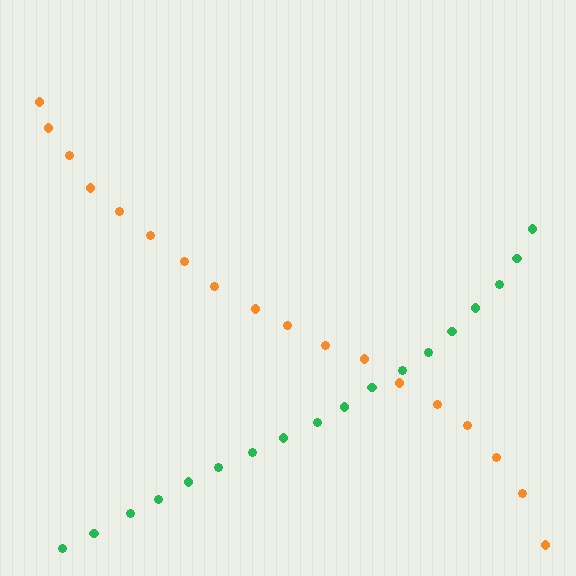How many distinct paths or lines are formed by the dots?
There are 2 distinct paths.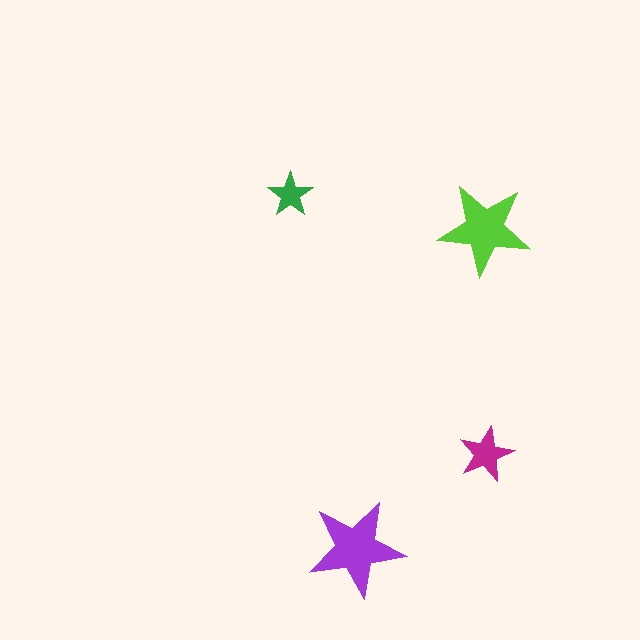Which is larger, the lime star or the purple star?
The purple one.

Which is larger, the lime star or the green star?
The lime one.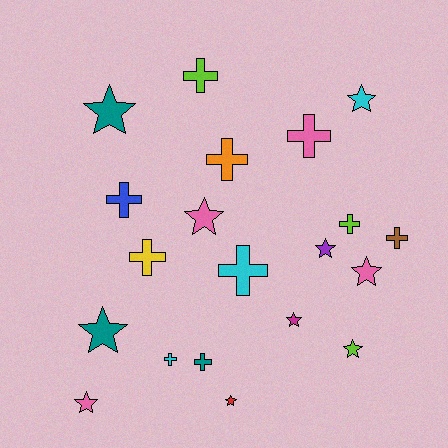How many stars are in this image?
There are 10 stars.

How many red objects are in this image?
There is 1 red object.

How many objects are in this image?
There are 20 objects.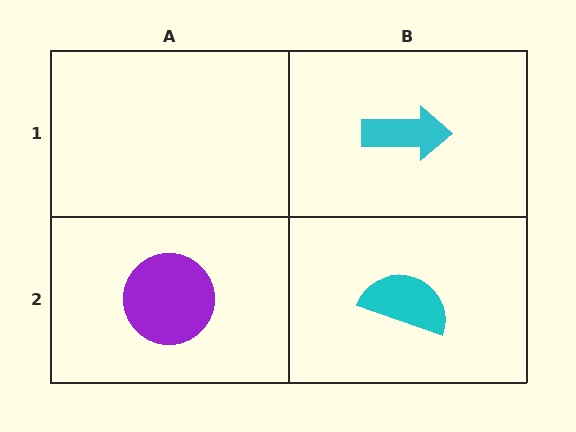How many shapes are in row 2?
2 shapes.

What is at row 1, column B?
A cyan arrow.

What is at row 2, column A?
A purple circle.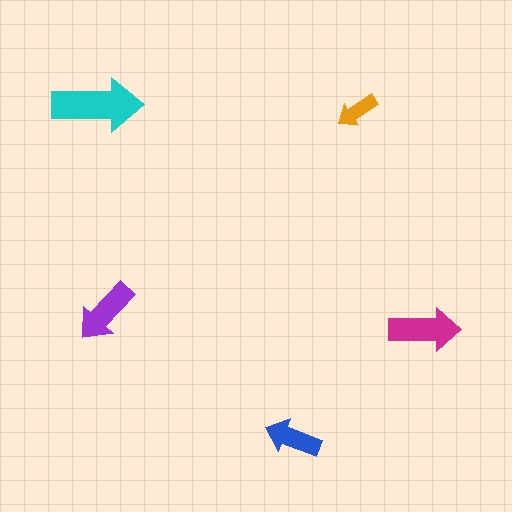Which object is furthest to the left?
The cyan arrow is leftmost.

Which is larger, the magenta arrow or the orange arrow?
The magenta one.